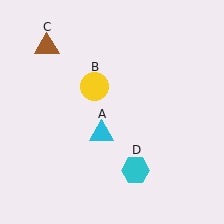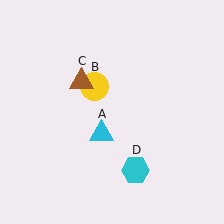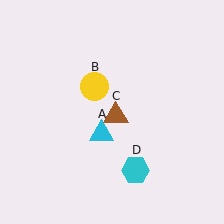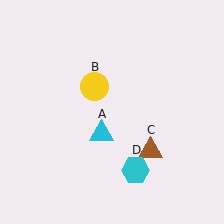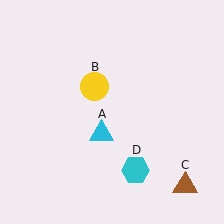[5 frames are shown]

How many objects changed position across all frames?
1 object changed position: brown triangle (object C).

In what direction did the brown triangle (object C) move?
The brown triangle (object C) moved down and to the right.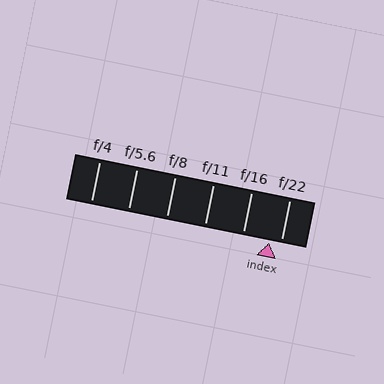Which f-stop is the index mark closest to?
The index mark is closest to f/22.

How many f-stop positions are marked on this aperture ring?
There are 6 f-stop positions marked.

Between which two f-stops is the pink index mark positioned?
The index mark is between f/16 and f/22.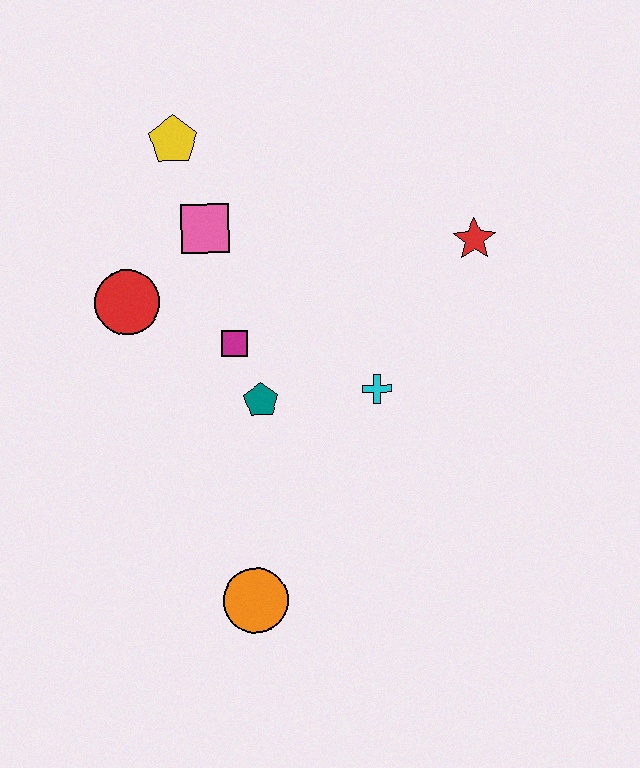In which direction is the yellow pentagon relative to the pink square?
The yellow pentagon is above the pink square.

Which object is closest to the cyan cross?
The teal pentagon is closest to the cyan cross.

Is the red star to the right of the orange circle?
Yes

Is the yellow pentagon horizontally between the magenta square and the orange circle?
No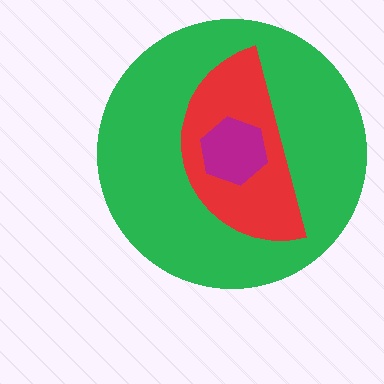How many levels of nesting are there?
3.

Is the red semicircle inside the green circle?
Yes.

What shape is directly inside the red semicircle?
The magenta hexagon.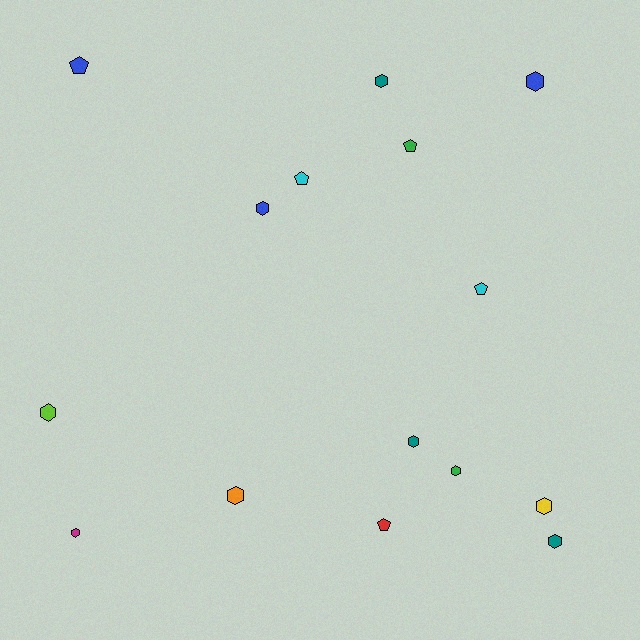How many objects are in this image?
There are 15 objects.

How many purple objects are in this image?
There are no purple objects.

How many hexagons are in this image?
There are 10 hexagons.